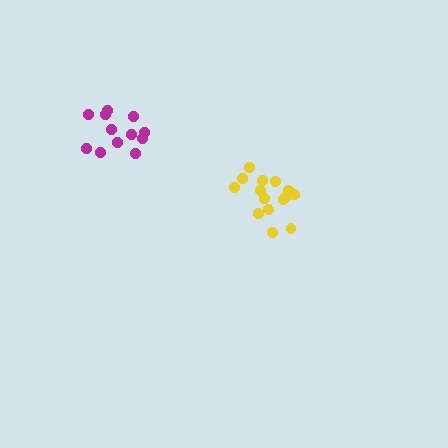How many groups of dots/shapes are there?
There are 2 groups.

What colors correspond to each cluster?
The clusters are colored: yellow, magenta.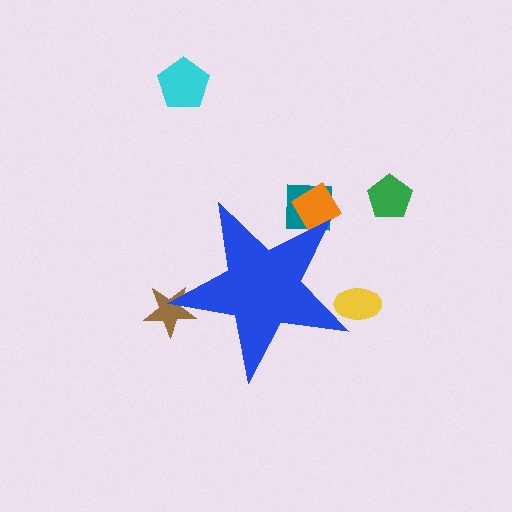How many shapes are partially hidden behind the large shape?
4 shapes are partially hidden.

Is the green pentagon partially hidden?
No, the green pentagon is fully visible.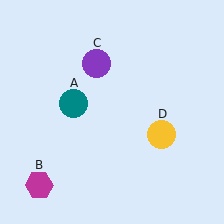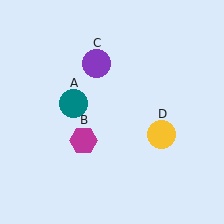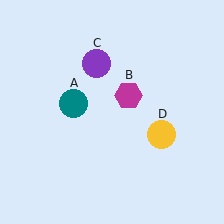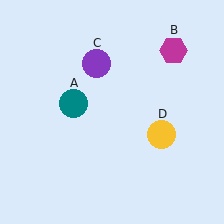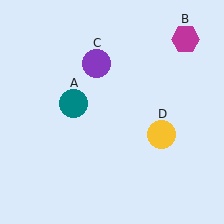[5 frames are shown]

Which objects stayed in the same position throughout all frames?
Teal circle (object A) and purple circle (object C) and yellow circle (object D) remained stationary.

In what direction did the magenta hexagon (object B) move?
The magenta hexagon (object B) moved up and to the right.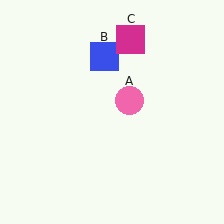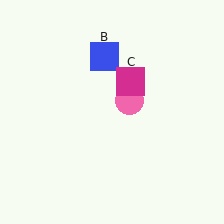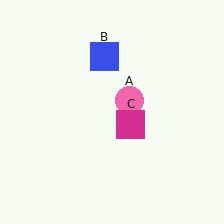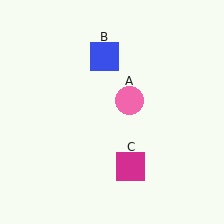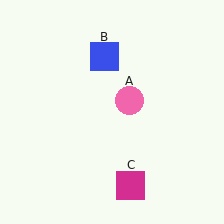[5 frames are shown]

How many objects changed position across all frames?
1 object changed position: magenta square (object C).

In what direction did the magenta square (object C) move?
The magenta square (object C) moved down.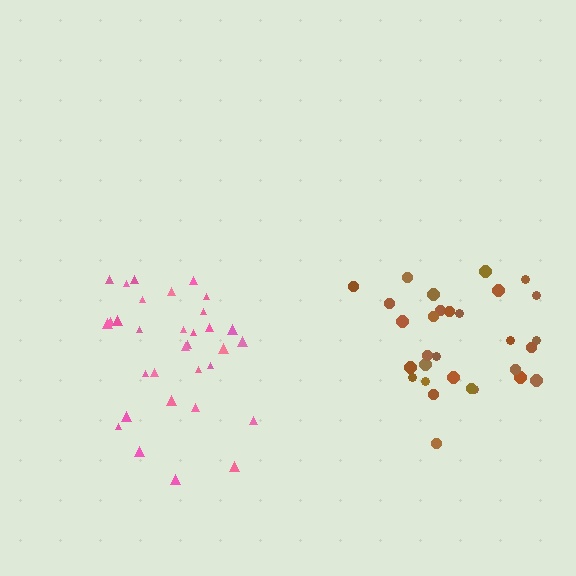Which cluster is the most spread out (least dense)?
Brown.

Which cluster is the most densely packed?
Pink.